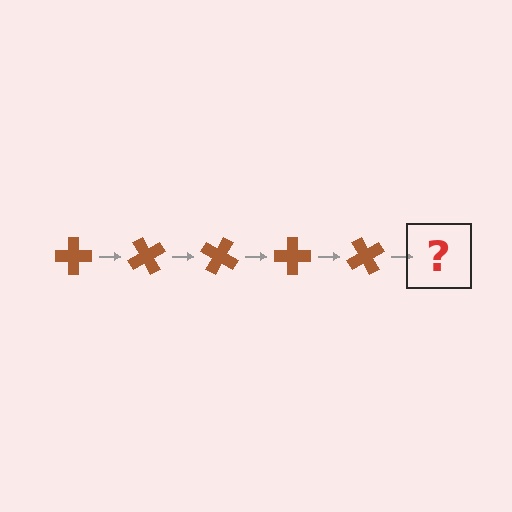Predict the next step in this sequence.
The next step is a brown cross rotated 300 degrees.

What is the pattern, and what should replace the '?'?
The pattern is that the cross rotates 60 degrees each step. The '?' should be a brown cross rotated 300 degrees.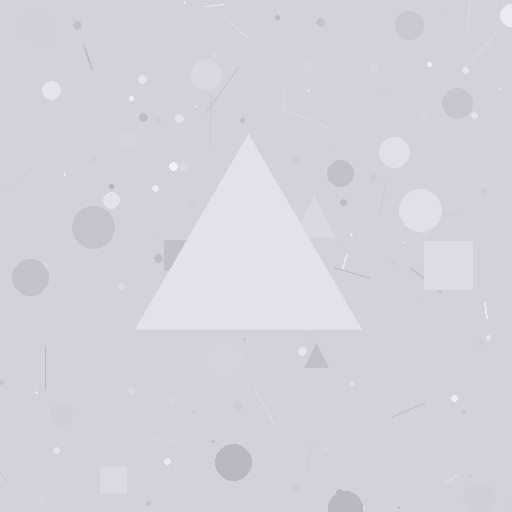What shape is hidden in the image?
A triangle is hidden in the image.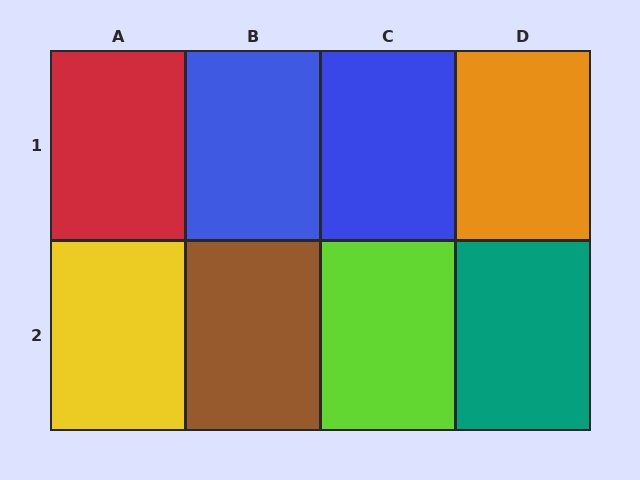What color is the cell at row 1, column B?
Blue.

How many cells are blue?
2 cells are blue.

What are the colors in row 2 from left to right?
Yellow, brown, lime, teal.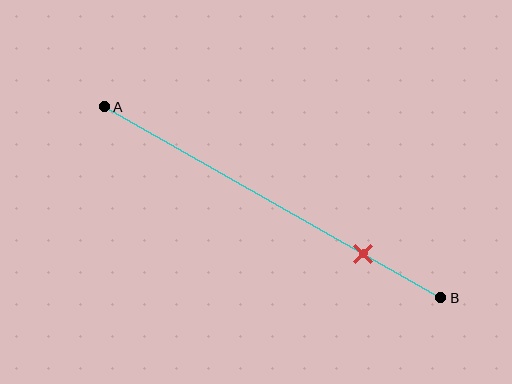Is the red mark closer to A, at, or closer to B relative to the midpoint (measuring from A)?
The red mark is closer to point B than the midpoint of segment AB.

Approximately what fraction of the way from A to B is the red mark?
The red mark is approximately 75% of the way from A to B.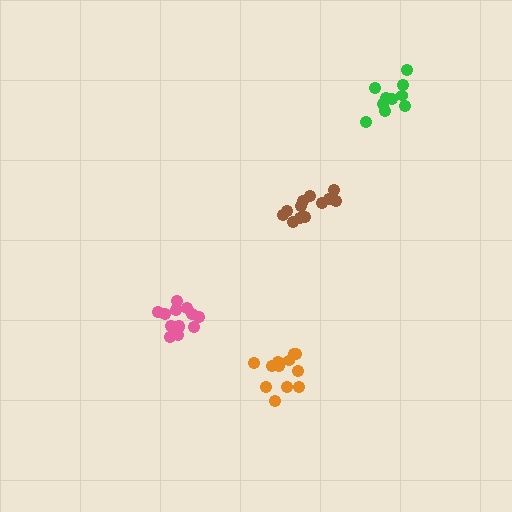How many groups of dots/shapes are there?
There are 4 groups.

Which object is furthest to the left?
The pink cluster is leftmost.